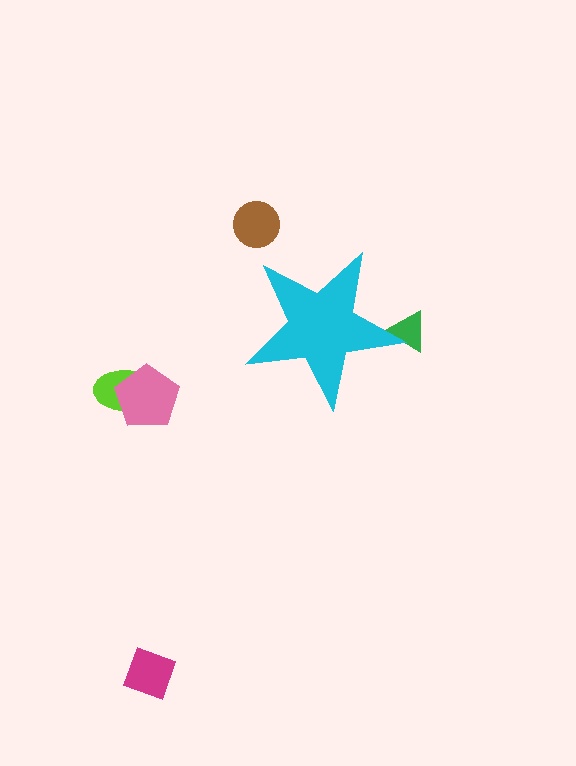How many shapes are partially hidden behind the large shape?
1 shape is partially hidden.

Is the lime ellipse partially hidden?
No, the lime ellipse is fully visible.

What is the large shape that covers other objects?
A cyan star.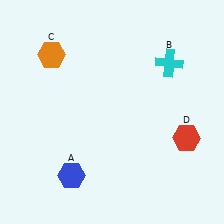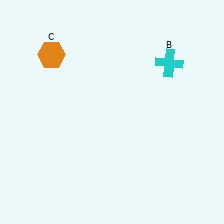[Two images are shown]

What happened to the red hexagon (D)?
The red hexagon (D) was removed in Image 2. It was in the bottom-right area of Image 1.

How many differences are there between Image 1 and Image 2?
There are 2 differences between the two images.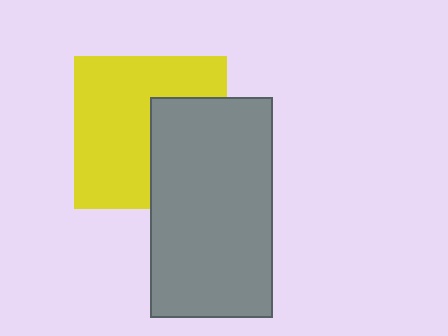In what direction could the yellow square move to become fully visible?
The yellow square could move left. That would shift it out from behind the gray rectangle entirely.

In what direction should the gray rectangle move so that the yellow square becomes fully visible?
The gray rectangle should move right. That is the shortest direction to clear the overlap and leave the yellow square fully visible.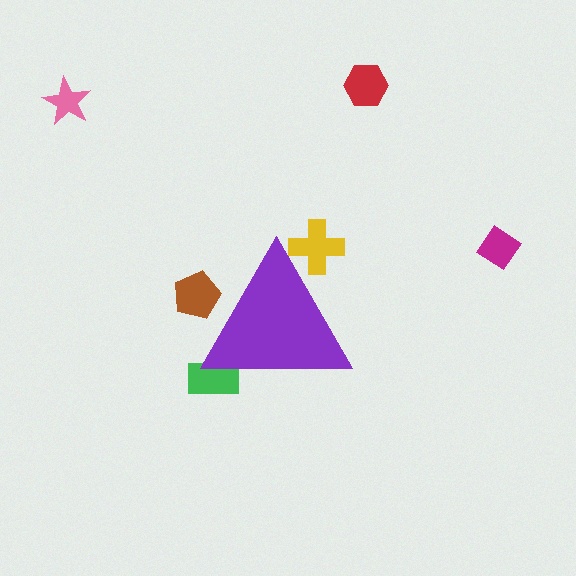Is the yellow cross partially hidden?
Yes, the yellow cross is partially hidden behind the purple triangle.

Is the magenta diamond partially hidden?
No, the magenta diamond is fully visible.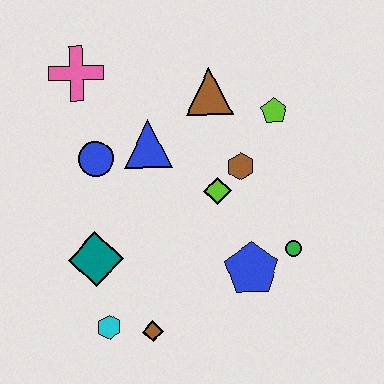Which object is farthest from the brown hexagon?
The cyan hexagon is farthest from the brown hexagon.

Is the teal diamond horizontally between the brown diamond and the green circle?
No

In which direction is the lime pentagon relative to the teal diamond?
The lime pentagon is to the right of the teal diamond.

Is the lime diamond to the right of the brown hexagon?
No